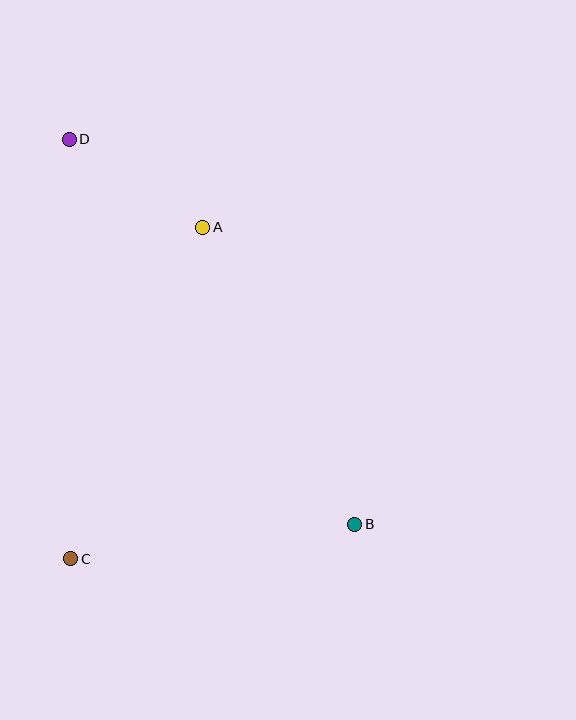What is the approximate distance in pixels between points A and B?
The distance between A and B is approximately 334 pixels.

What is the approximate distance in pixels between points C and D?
The distance between C and D is approximately 419 pixels.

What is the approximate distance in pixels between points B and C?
The distance between B and C is approximately 286 pixels.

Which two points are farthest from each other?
Points B and D are farthest from each other.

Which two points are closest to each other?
Points A and D are closest to each other.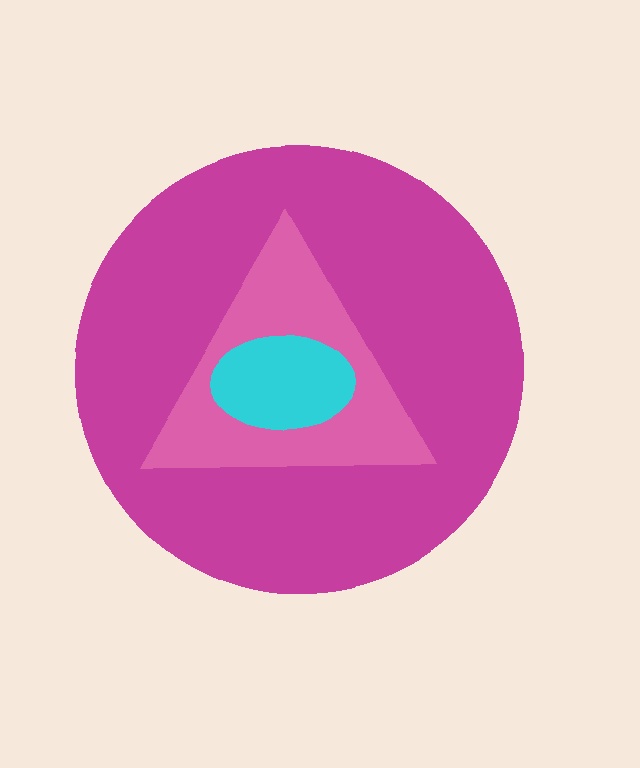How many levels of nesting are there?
3.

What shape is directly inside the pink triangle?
The cyan ellipse.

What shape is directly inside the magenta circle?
The pink triangle.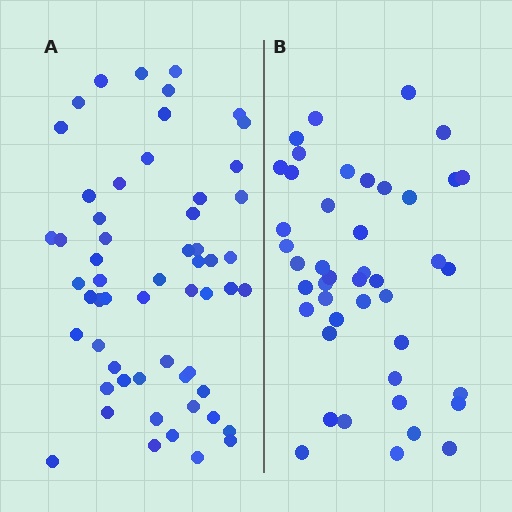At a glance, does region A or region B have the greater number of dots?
Region A (the left region) has more dots.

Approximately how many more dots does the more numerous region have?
Region A has approximately 15 more dots than region B.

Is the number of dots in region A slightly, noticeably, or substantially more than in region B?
Region A has noticeably more, but not dramatically so. The ratio is roughly 1.3 to 1.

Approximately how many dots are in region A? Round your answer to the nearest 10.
About 60 dots. (The exact count is 57, which rounds to 60.)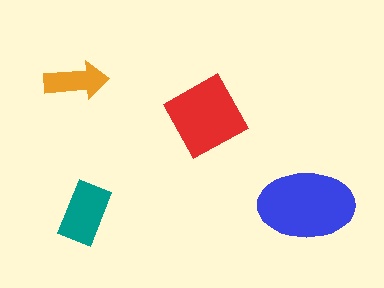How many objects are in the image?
There are 4 objects in the image.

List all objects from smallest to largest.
The orange arrow, the teal rectangle, the red diamond, the blue ellipse.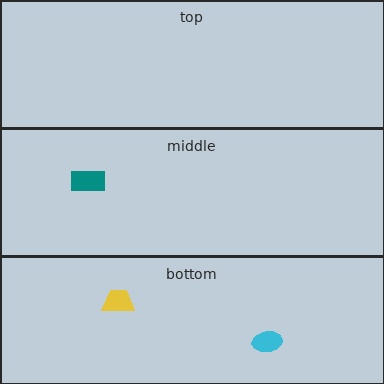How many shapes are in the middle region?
1.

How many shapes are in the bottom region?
2.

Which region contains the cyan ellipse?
The bottom region.